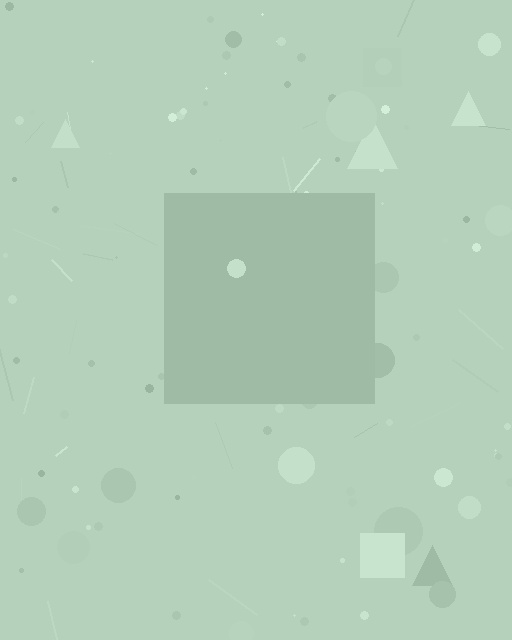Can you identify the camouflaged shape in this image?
The camouflaged shape is a square.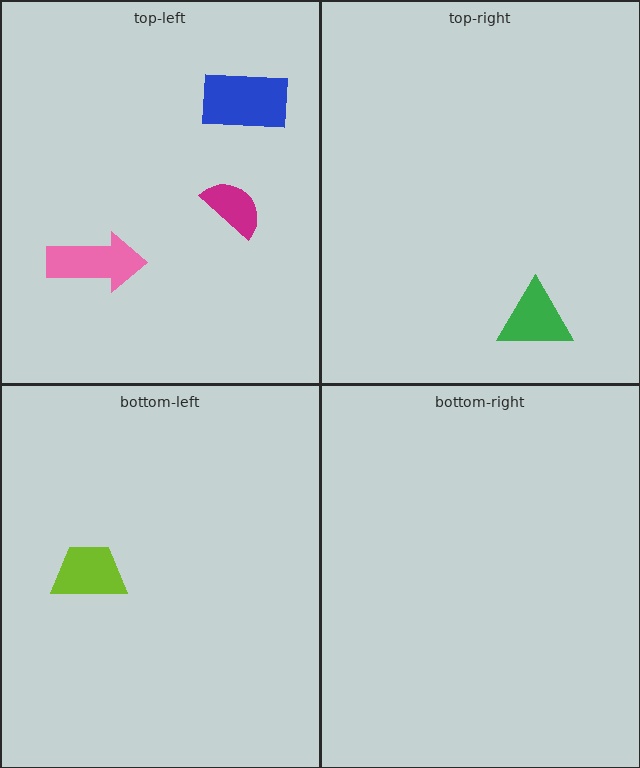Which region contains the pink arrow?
The top-left region.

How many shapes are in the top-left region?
3.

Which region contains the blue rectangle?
The top-left region.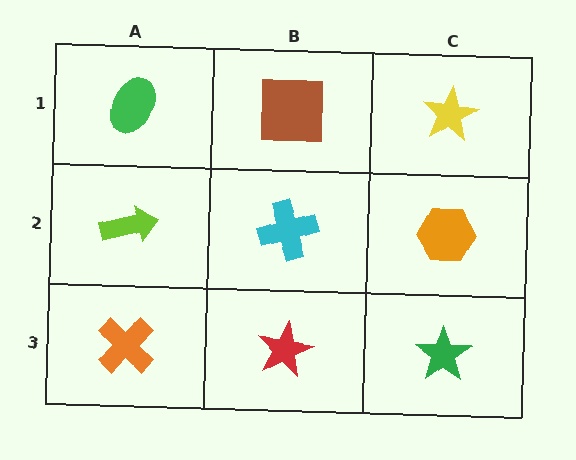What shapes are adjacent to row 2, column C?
A yellow star (row 1, column C), a green star (row 3, column C), a cyan cross (row 2, column B).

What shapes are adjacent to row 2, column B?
A brown square (row 1, column B), a red star (row 3, column B), a lime arrow (row 2, column A), an orange hexagon (row 2, column C).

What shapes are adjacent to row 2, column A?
A green ellipse (row 1, column A), an orange cross (row 3, column A), a cyan cross (row 2, column B).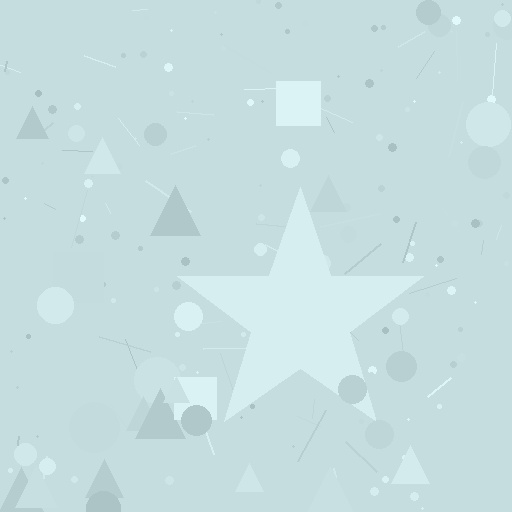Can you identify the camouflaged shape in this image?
The camouflaged shape is a star.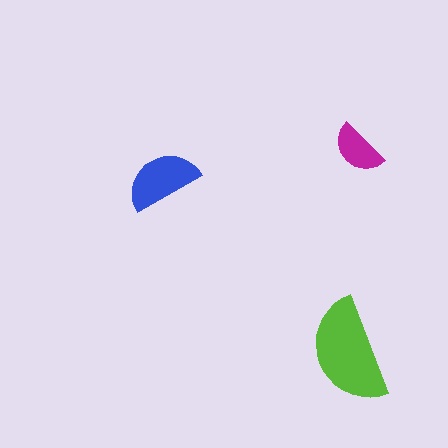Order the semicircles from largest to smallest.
the lime one, the blue one, the magenta one.